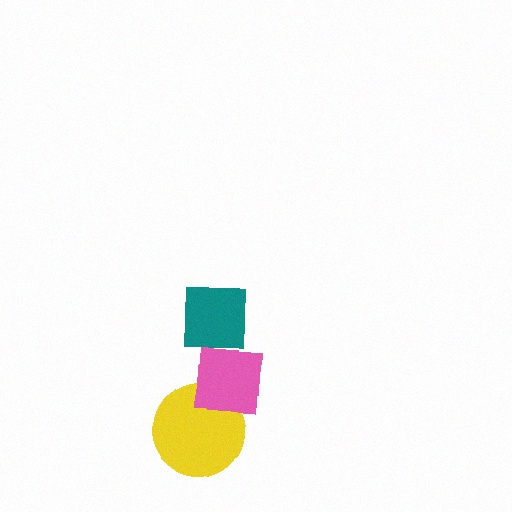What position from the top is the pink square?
The pink square is 2nd from the top.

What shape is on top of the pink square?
The teal square is on top of the pink square.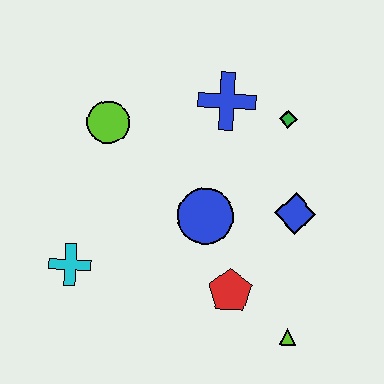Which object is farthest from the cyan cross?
The green diamond is farthest from the cyan cross.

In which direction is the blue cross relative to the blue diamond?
The blue cross is above the blue diamond.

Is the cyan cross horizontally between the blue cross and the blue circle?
No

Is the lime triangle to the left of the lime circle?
No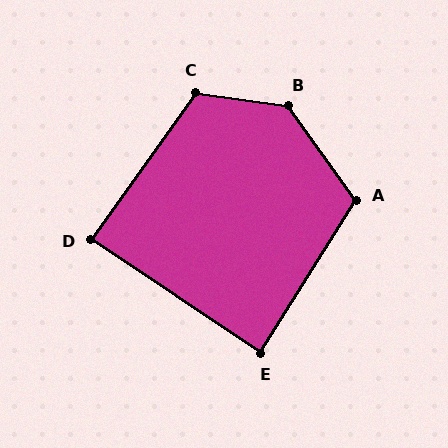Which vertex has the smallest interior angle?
E, at approximately 88 degrees.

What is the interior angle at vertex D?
Approximately 88 degrees (approximately right).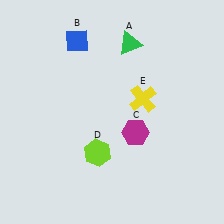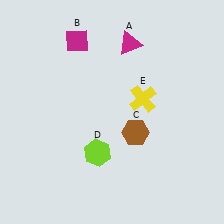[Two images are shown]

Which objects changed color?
A changed from green to magenta. B changed from blue to magenta. C changed from magenta to brown.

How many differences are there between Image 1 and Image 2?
There are 3 differences between the two images.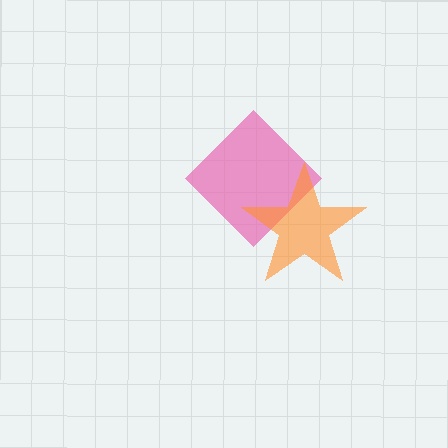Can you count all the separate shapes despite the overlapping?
Yes, there are 2 separate shapes.